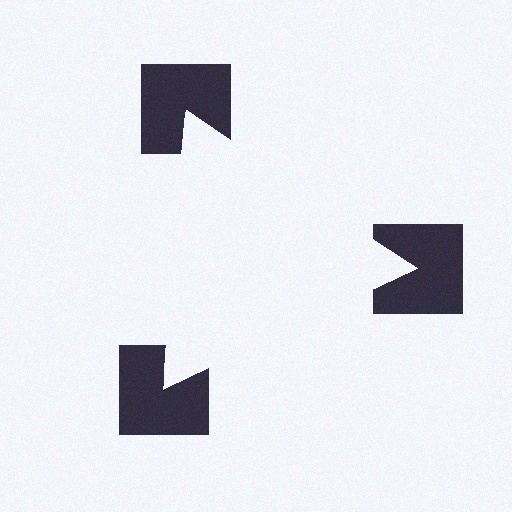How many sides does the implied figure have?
3 sides.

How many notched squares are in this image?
There are 3 — one at each vertex of the illusory triangle.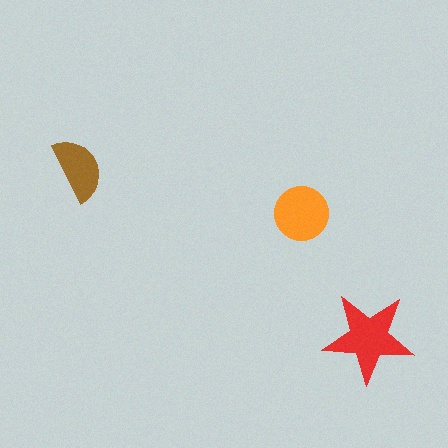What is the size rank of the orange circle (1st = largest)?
2nd.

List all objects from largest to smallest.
The red star, the orange circle, the brown semicircle.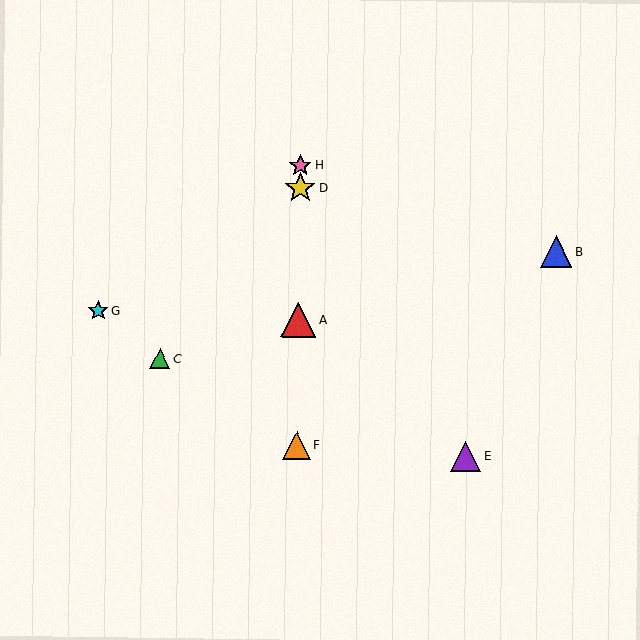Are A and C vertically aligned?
No, A is at x≈298 and C is at x≈160.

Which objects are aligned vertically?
Objects A, D, F, H are aligned vertically.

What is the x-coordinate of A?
Object A is at x≈298.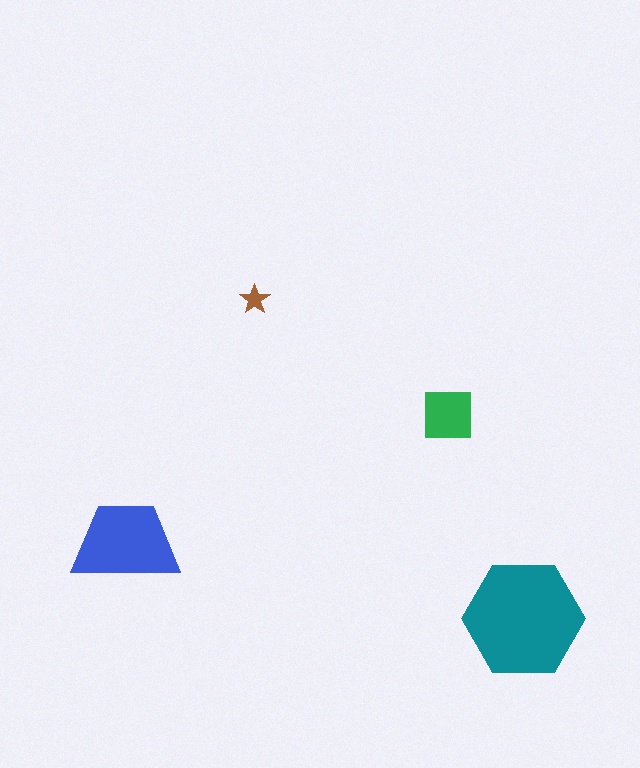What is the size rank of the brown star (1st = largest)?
4th.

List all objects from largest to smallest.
The teal hexagon, the blue trapezoid, the green square, the brown star.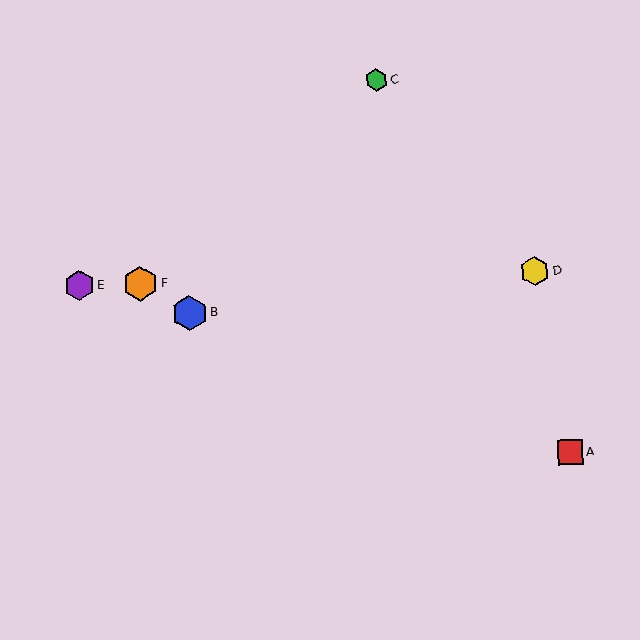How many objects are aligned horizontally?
3 objects (D, E, F) are aligned horizontally.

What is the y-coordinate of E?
Object E is at y≈285.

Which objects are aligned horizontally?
Objects D, E, F are aligned horizontally.